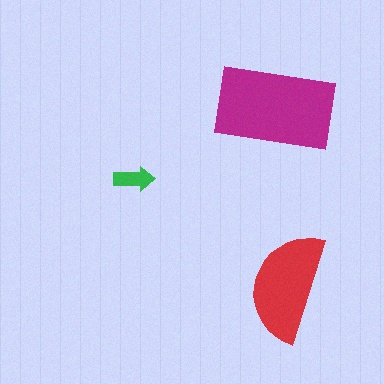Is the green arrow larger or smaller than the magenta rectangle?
Smaller.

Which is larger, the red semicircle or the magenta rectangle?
The magenta rectangle.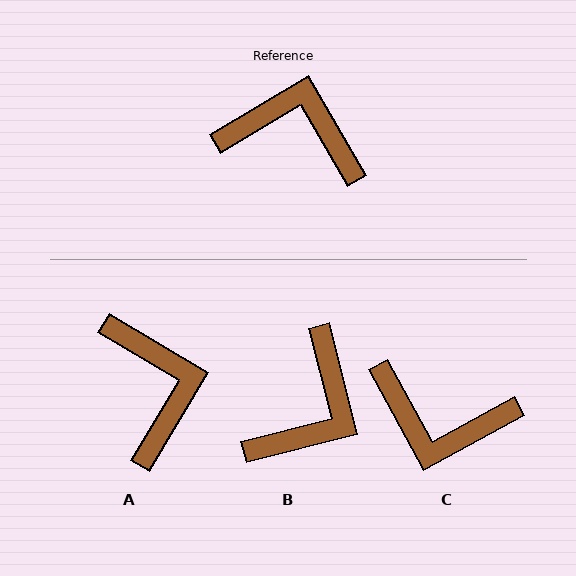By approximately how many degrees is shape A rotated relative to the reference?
Approximately 61 degrees clockwise.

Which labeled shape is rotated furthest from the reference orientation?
C, about 178 degrees away.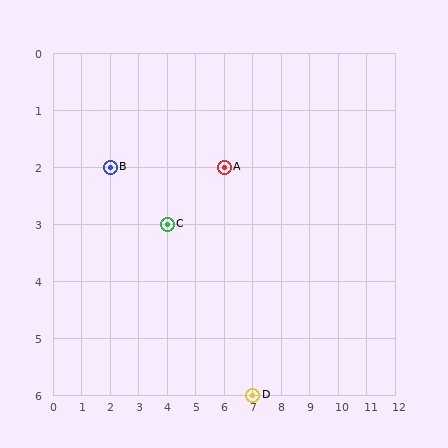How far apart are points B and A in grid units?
Points B and A are 4 columns apart.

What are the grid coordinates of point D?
Point D is at grid coordinates (7, 6).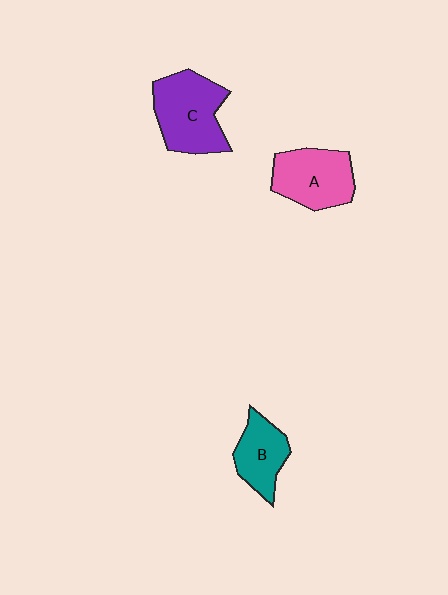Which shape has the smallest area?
Shape B (teal).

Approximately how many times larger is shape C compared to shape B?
Approximately 1.6 times.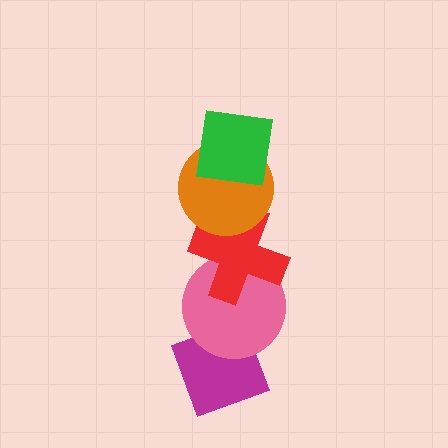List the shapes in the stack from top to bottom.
From top to bottom: the green square, the orange circle, the red cross, the pink circle, the magenta diamond.